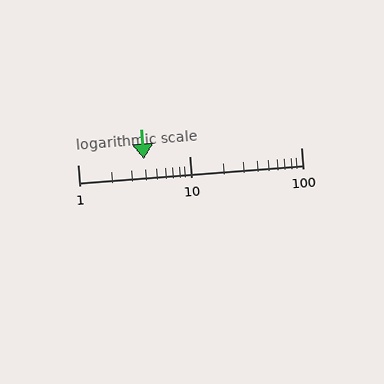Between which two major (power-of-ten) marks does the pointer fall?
The pointer is between 1 and 10.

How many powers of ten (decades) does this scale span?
The scale spans 2 decades, from 1 to 100.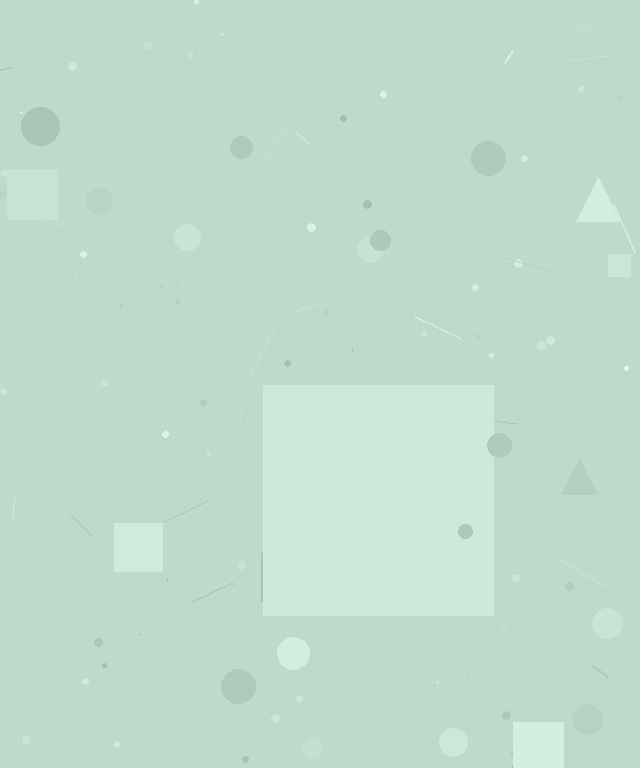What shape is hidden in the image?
A square is hidden in the image.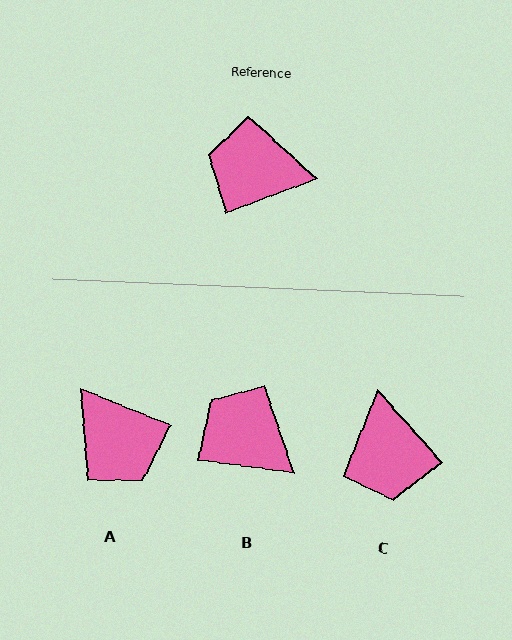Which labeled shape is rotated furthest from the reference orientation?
A, about 137 degrees away.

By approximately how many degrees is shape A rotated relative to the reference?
Approximately 137 degrees counter-clockwise.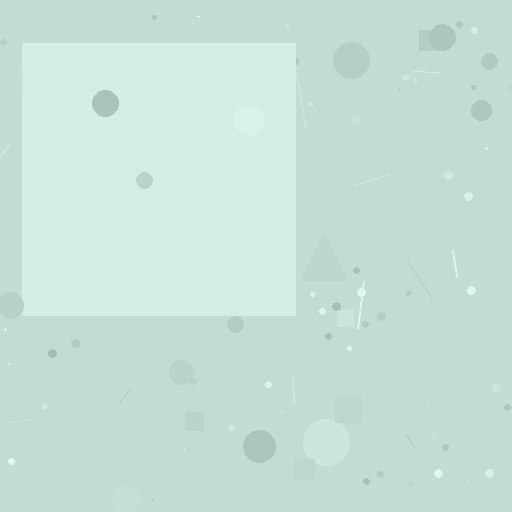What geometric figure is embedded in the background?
A square is embedded in the background.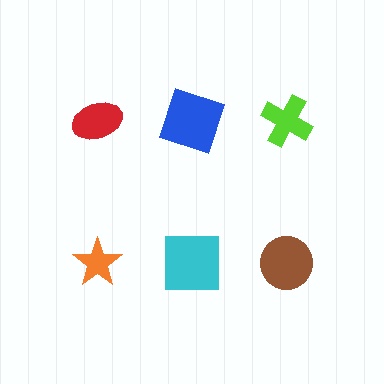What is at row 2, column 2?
A cyan square.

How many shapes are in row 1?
3 shapes.